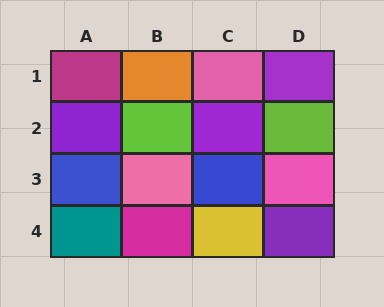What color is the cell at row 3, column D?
Pink.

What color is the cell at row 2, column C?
Purple.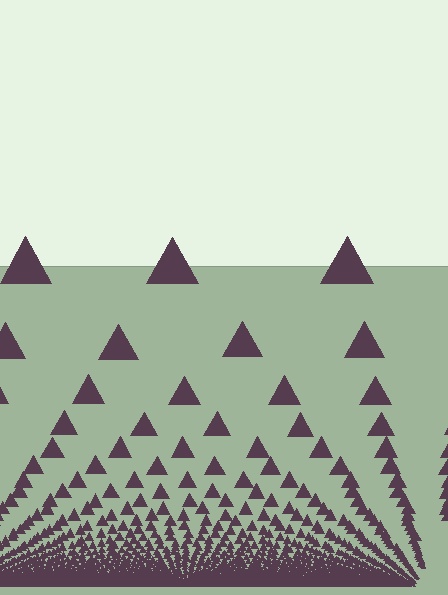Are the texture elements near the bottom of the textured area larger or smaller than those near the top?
Smaller. The gradient is inverted — elements near the bottom are smaller and denser.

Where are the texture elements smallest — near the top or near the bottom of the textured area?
Near the bottom.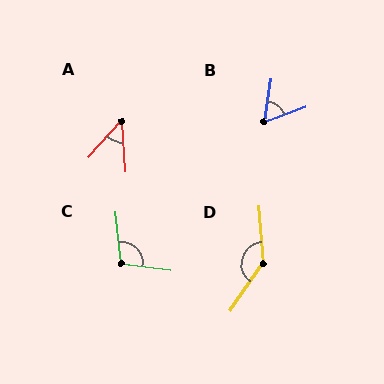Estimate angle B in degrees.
Approximately 61 degrees.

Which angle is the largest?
D, at approximately 142 degrees.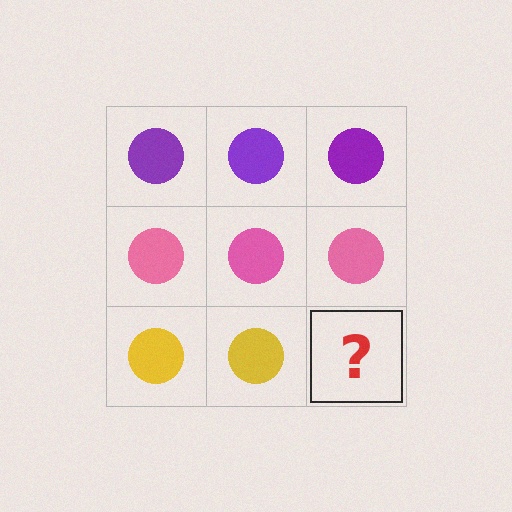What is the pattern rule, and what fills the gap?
The rule is that each row has a consistent color. The gap should be filled with a yellow circle.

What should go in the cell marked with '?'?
The missing cell should contain a yellow circle.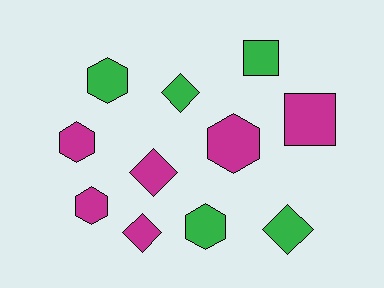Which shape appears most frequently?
Hexagon, with 5 objects.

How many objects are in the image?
There are 11 objects.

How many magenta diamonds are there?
There are 2 magenta diamonds.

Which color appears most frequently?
Magenta, with 6 objects.